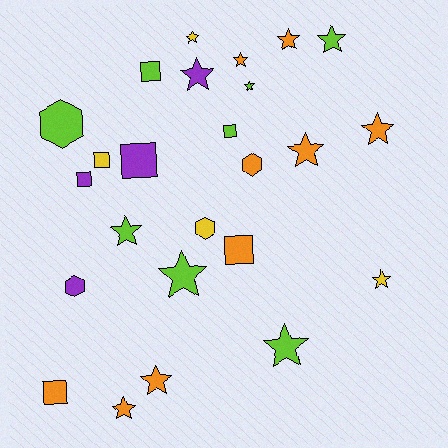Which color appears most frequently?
Orange, with 9 objects.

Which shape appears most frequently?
Star, with 14 objects.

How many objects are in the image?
There are 25 objects.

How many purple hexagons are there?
There is 1 purple hexagon.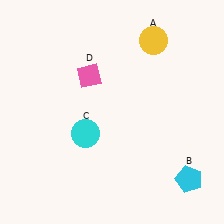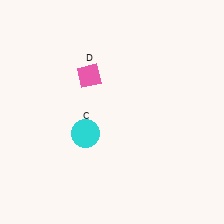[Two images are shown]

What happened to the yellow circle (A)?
The yellow circle (A) was removed in Image 2. It was in the top-right area of Image 1.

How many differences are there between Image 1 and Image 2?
There are 2 differences between the two images.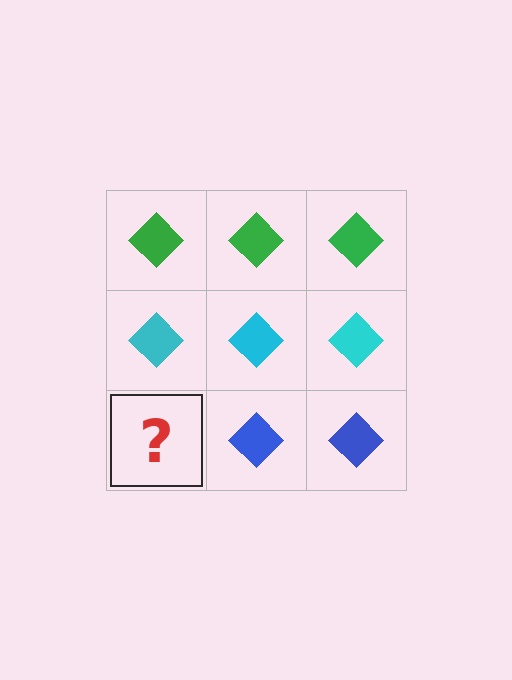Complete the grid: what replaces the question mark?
The question mark should be replaced with a blue diamond.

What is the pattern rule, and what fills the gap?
The rule is that each row has a consistent color. The gap should be filled with a blue diamond.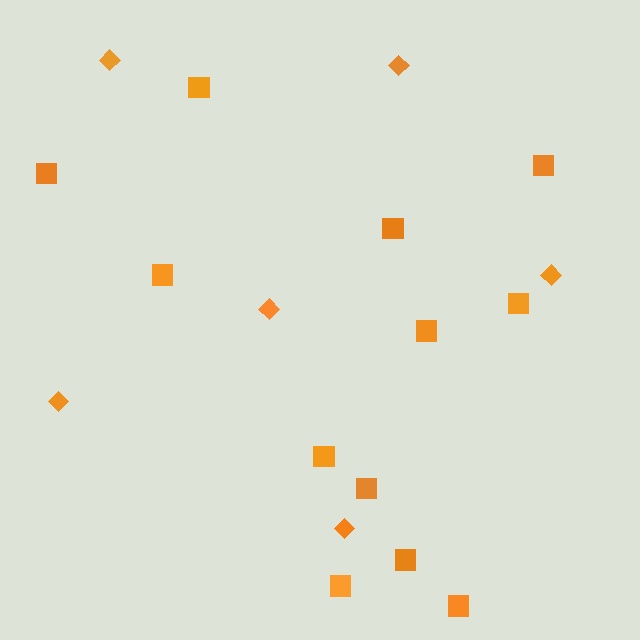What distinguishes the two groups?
There are 2 groups: one group of squares (12) and one group of diamonds (6).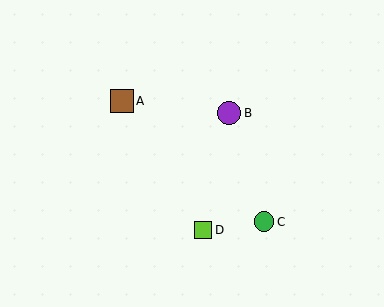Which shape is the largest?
The purple circle (labeled B) is the largest.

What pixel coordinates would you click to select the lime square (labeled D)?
Click at (203, 230) to select the lime square D.